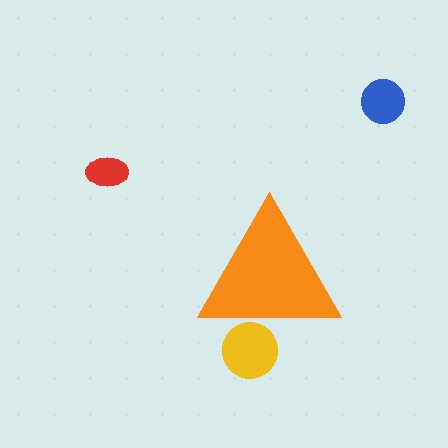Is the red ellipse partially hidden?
No, the red ellipse is fully visible.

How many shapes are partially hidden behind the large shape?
1 shape is partially hidden.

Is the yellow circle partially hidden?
Yes, the yellow circle is partially hidden behind the orange triangle.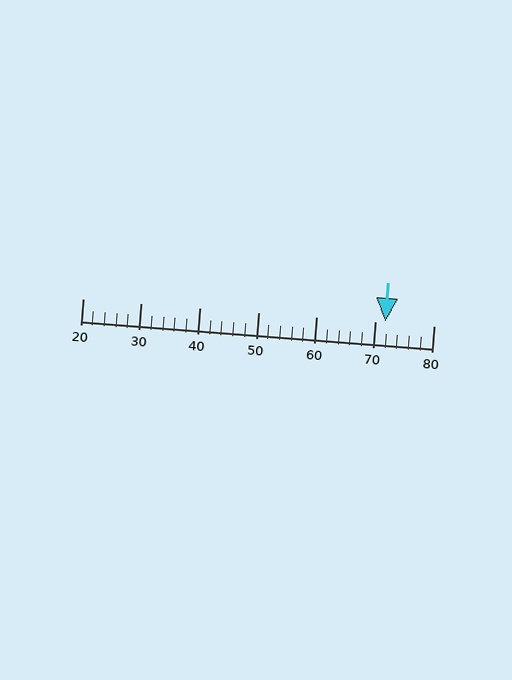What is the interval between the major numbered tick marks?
The major tick marks are spaced 10 units apart.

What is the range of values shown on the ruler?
The ruler shows values from 20 to 80.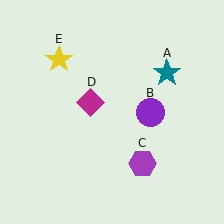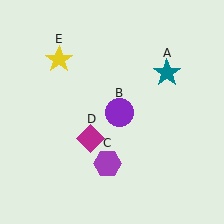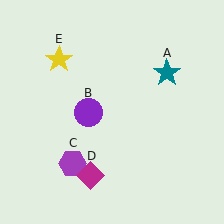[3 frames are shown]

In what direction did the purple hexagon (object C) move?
The purple hexagon (object C) moved left.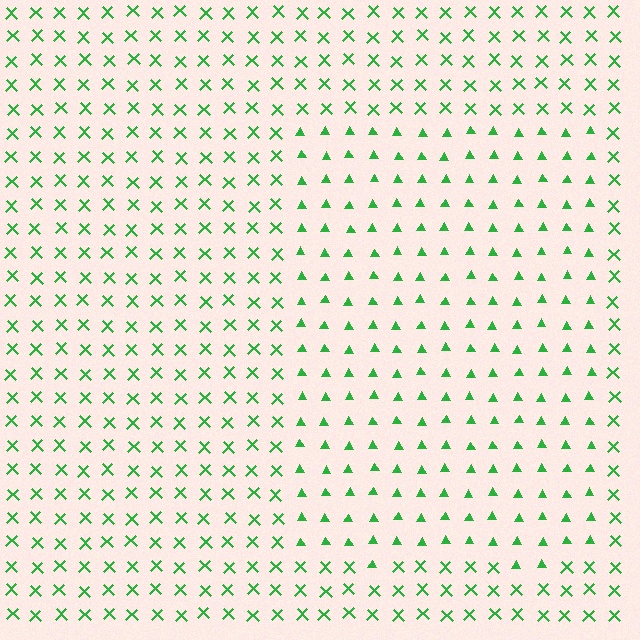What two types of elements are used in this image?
The image uses triangles inside the rectangle region and X marks outside it.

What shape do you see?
I see a rectangle.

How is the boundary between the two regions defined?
The boundary is defined by a change in element shape: triangles inside vs. X marks outside. All elements share the same color and spacing.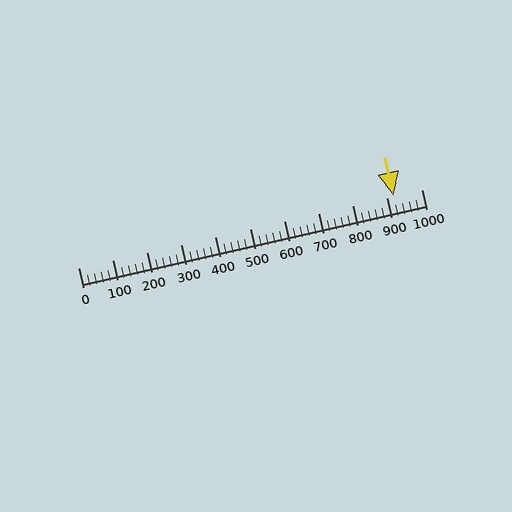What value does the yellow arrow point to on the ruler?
The yellow arrow points to approximately 920.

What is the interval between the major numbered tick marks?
The major tick marks are spaced 100 units apart.